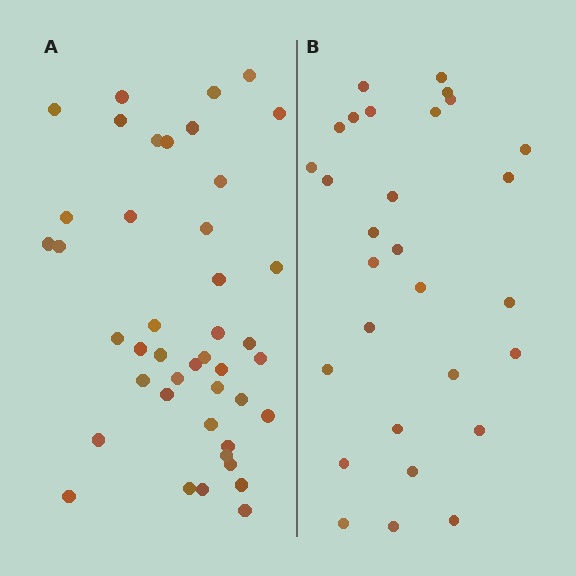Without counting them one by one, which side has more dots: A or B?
Region A (the left region) has more dots.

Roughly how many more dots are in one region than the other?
Region A has approximately 15 more dots than region B.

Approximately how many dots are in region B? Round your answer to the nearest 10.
About 30 dots. (The exact count is 29, which rounds to 30.)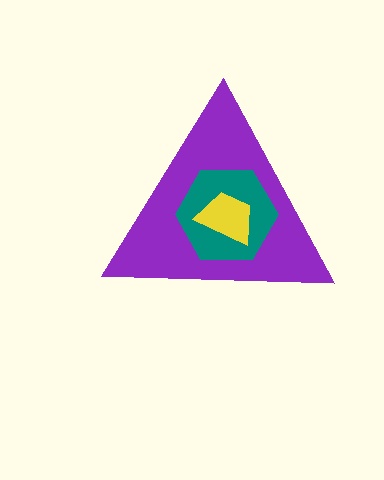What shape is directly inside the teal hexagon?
The yellow trapezoid.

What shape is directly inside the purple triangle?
The teal hexagon.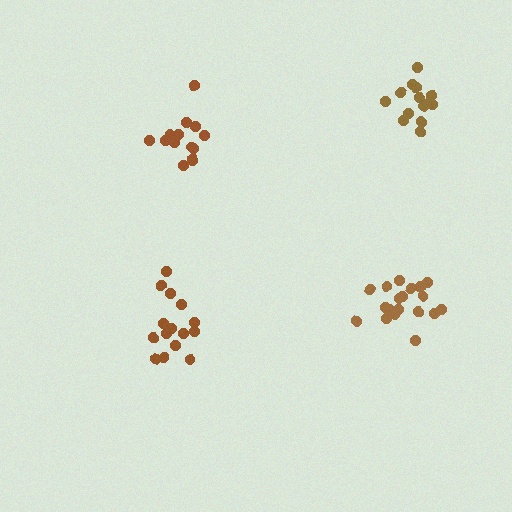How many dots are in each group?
Group 1: 19 dots, Group 2: 15 dots, Group 3: 15 dots, Group 4: 15 dots (64 total).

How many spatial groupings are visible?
There are 4 spatial groupings.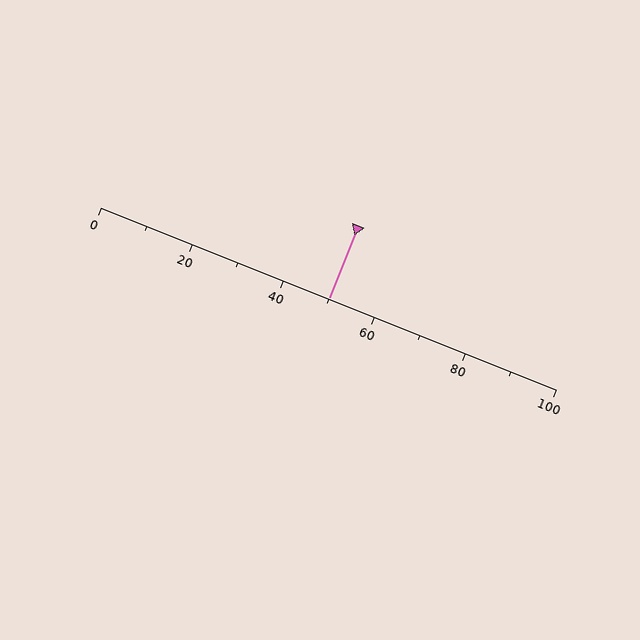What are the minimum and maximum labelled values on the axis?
The axis runs from 0 to 100.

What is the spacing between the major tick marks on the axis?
The major ticks are spaced 20 apart.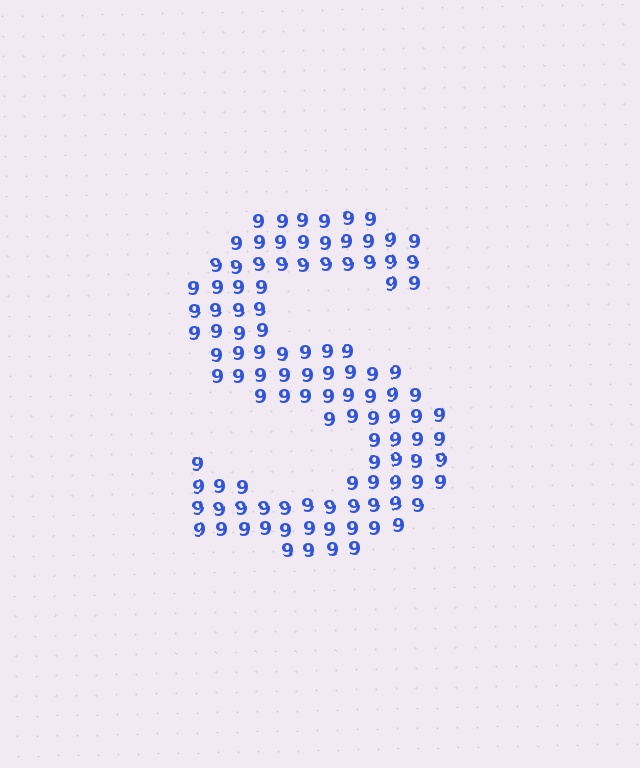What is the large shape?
The large shape is the letter S.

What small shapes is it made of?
It is made of small digit 9's.